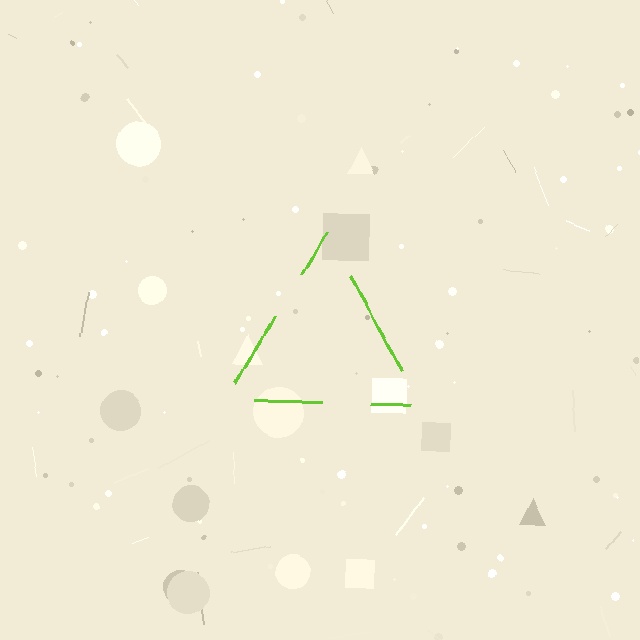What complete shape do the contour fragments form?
The contour fragments form a triangle.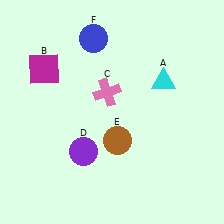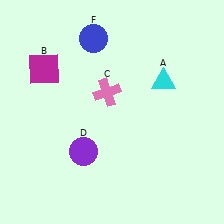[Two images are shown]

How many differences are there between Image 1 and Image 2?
There is 1 difference between the two images.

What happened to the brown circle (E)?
The brown circle (E) was removed in Image 2. It was in the bottom-right area of Image 1.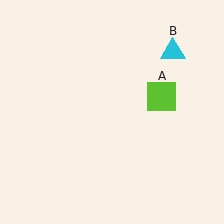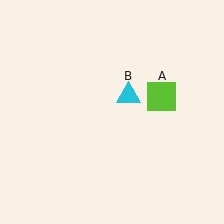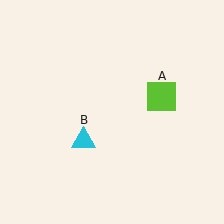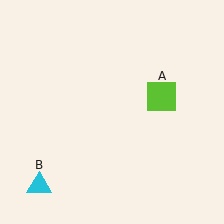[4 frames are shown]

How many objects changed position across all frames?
1 object changed position: cyan triangle (object B).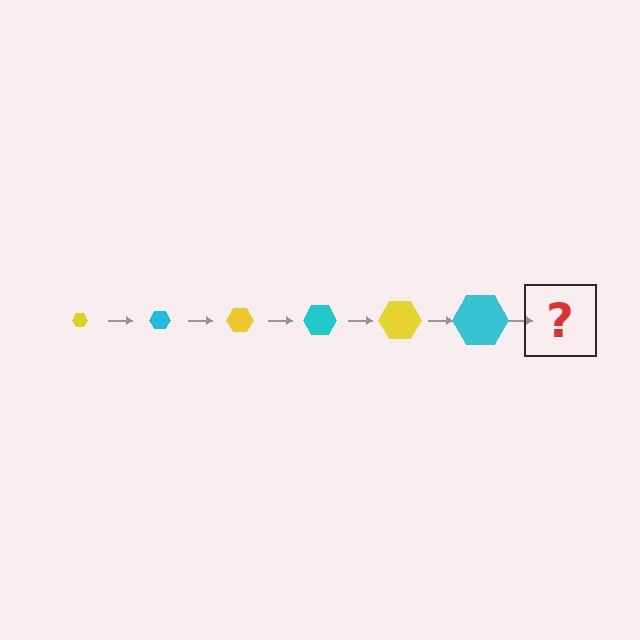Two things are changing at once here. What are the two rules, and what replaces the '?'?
The two rules are that the hexagon grows larger each step and the color cycles through yellow and cyan. The '?' should be a yellow hexagon, larger than the previous one.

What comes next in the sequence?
The next element should be a yellow hexagon, larger than the previous one.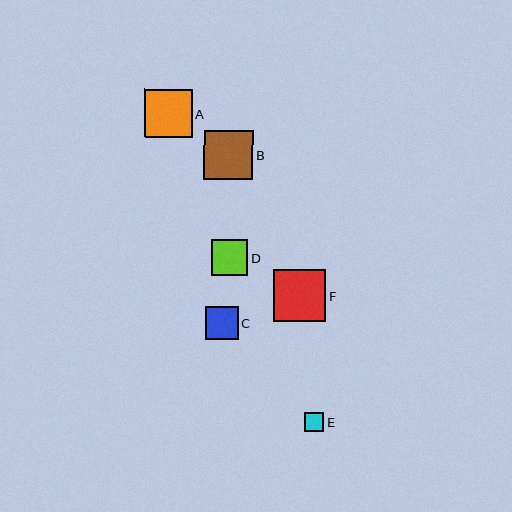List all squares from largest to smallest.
From largest to smallest: F, B, A, D, C, E.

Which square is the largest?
Square F is the largest with a size of approximately 52 pixels.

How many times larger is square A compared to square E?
Square A is approximately 2.5 times the size of square E.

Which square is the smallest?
Square E is the smallest with a size of approximately 19 pixels.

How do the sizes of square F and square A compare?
Square F and square A are approximately the same size.